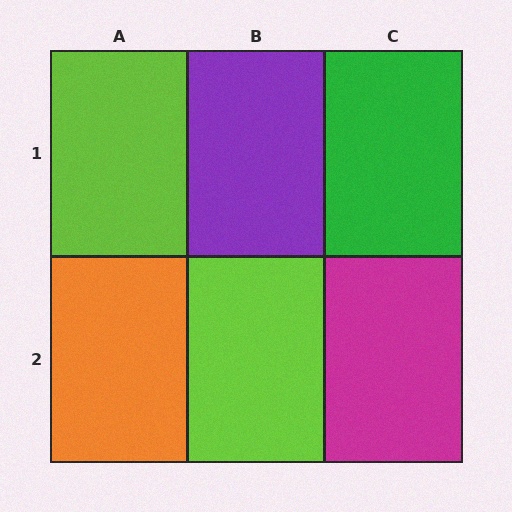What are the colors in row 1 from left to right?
Lime, purple, green.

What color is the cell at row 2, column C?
Magenta.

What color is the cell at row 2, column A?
Orange.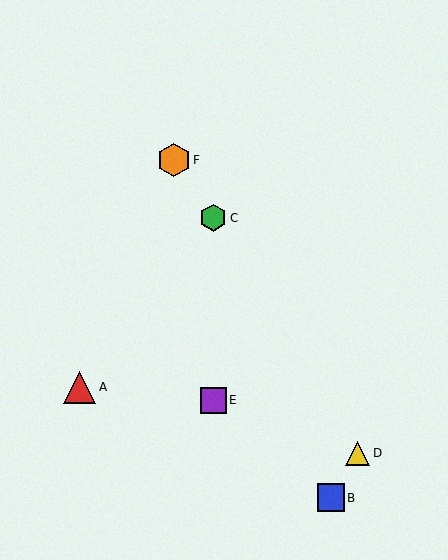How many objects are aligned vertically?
2 objects (C, E) are aligned vertically.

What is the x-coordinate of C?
Object C is at x≈213.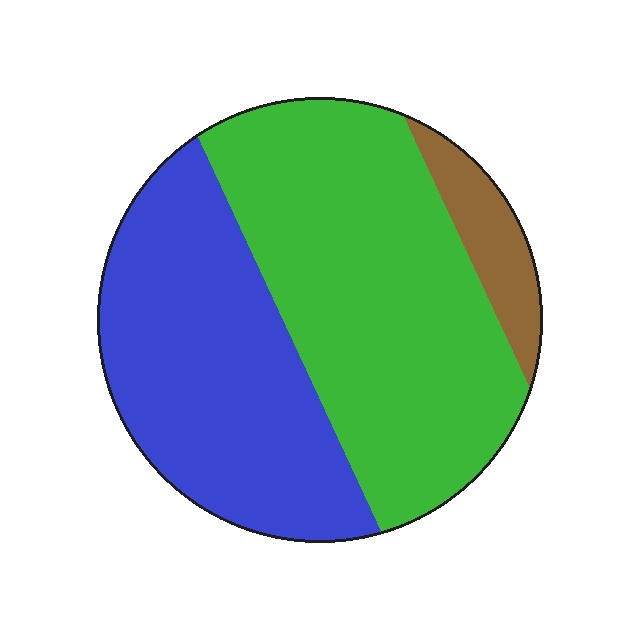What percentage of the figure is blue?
Blue covers about 40% of the figure.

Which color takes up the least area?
Brown, at roughly 10%.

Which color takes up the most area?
Green, at roughly 50%.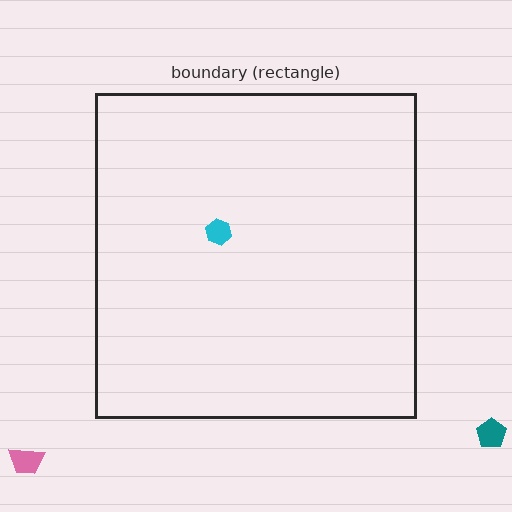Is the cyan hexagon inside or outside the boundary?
Inside.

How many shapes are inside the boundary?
1 inside, 2 outside.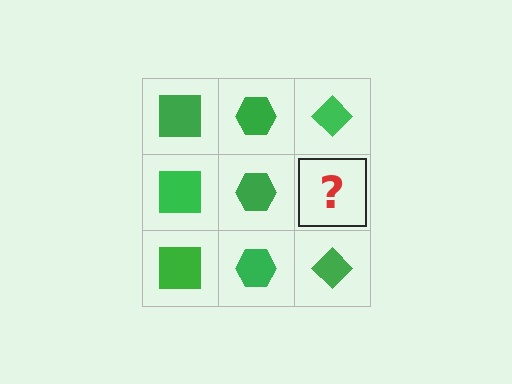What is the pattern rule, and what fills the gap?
The rule is that each column has a consistent shape. The gap should be filled with a green diamond.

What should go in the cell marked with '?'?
The missing cell should contain a green diamond.